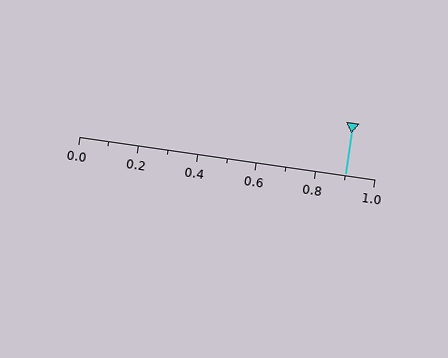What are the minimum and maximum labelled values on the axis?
The axis runs from 0.0 to 1.0.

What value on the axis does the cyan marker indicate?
The marker indicates approximately 0.9.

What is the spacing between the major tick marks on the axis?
The major ticks are spaced 0.2 apart.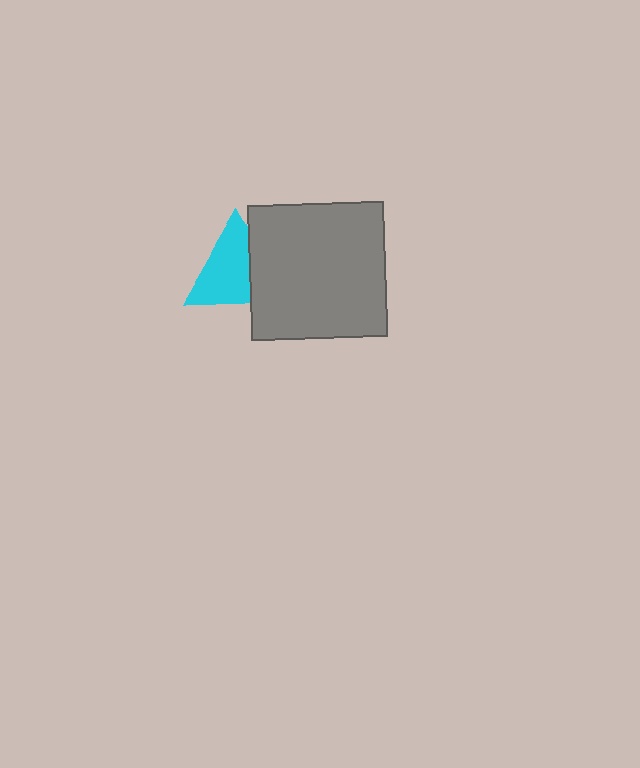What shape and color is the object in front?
The object in front is a gray square.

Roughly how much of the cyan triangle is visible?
Most of it is visible (roughly 69%).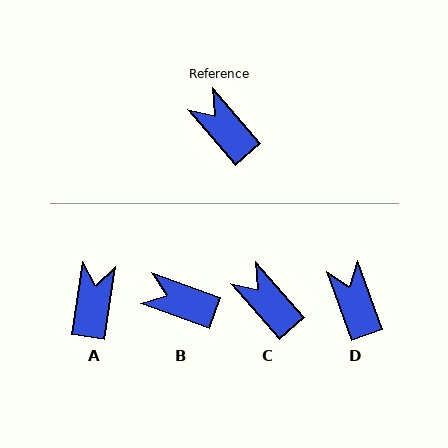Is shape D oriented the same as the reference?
No, it is off by about 21 degrees.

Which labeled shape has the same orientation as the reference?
C.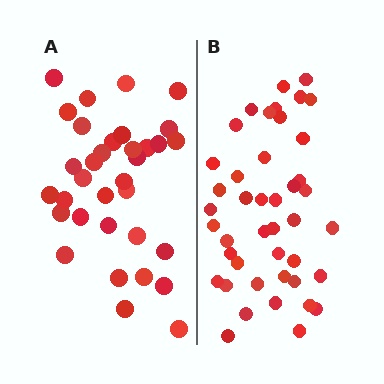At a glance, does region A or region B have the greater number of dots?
Region B (the right region) has more dots.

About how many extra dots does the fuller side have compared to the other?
Region B has roughly 8 or so more dots than region A.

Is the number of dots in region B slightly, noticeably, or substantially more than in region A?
Region B has noticeably more, but not dramatically so. The ratio is roughly 1.3 to 1.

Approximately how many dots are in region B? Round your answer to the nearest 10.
About 40 dots. (The exact count is 43, which rounds to 40.)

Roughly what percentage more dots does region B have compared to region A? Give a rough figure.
About 25% more.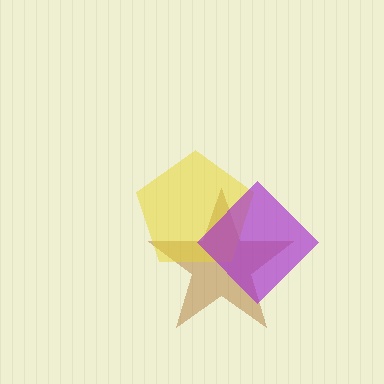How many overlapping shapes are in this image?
There are 3 overlapping shapes in the image.